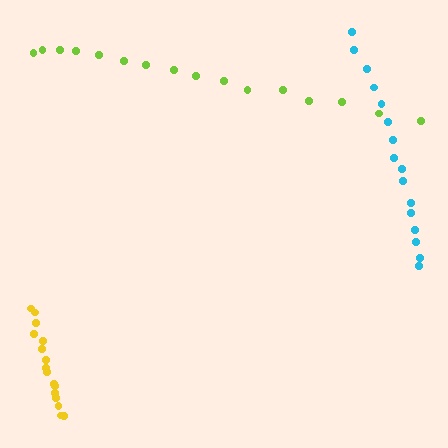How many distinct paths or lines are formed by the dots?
There are 3 distinct paths.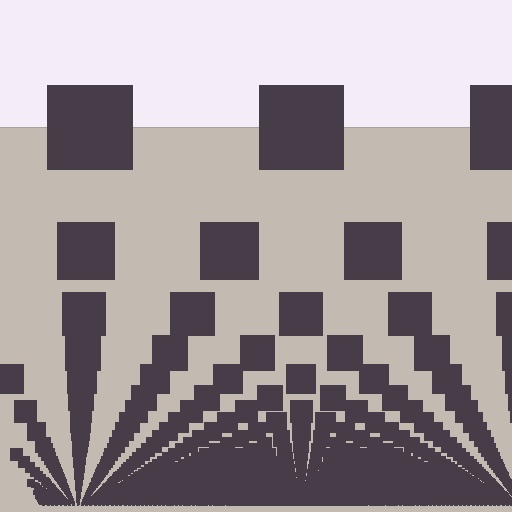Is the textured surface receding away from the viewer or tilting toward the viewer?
The surface appears to tilt toward the viewer. Texture elements get larger and sparser toward the top.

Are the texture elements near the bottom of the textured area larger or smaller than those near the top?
Smaller. The gradient is inverted — elements near the bottom are smaller and denser.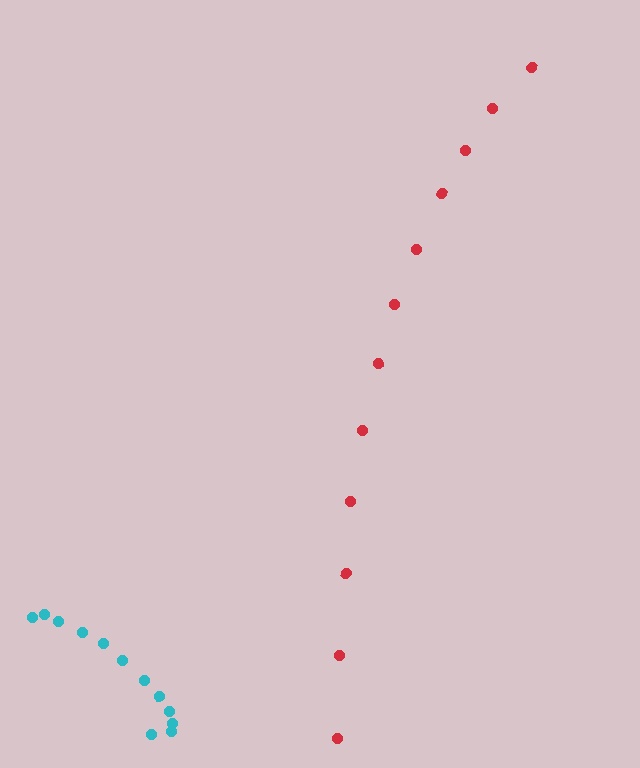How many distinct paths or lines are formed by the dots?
There are 2 distinct paths.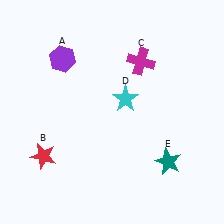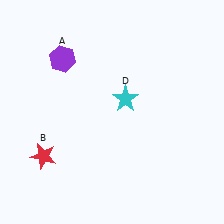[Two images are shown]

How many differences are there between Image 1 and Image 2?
There are 2 differences between the two images.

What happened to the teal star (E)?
The teal star (E) was removed in Image 2. It was in the bottom-right area of Image 1.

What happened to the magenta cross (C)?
The magenta cross (C) was removed in Image 2. It was in the top-right area of Image 1.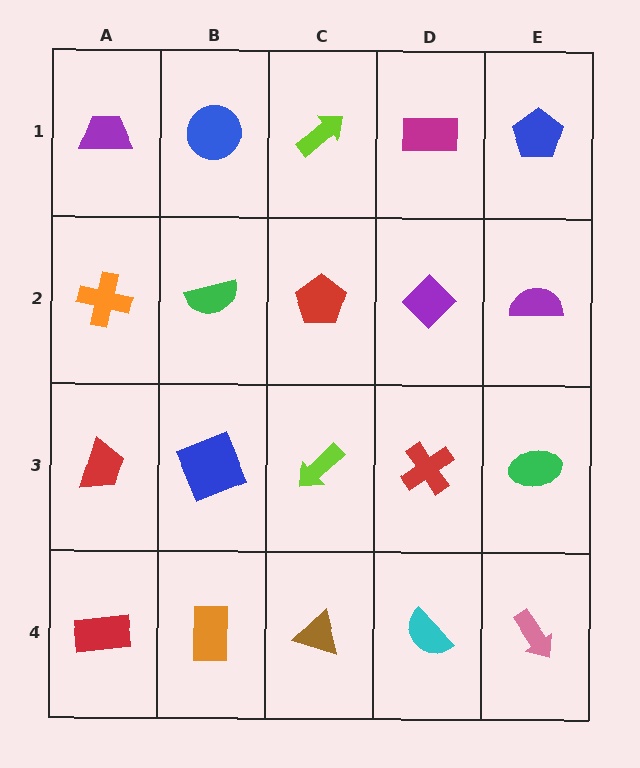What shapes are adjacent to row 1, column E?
A purple semicircle (row 2, column E), a magenta rectangle (row 1, column D).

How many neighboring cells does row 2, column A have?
3.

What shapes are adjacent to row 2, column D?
A magenta rectangle (row 1, column D), a red cross (row 3, column D), a red pentagon (row 2, column C), a purple semicircle (row 2, column E).